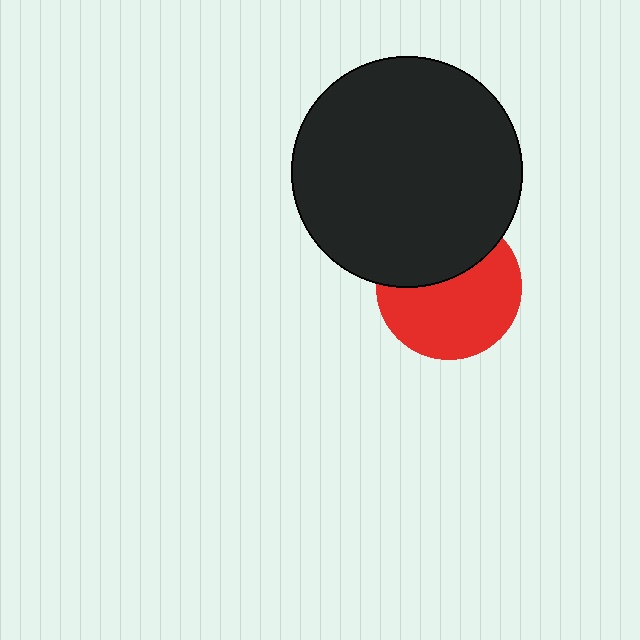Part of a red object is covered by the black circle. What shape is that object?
It is a circle.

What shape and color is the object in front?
The object in front is a black circle.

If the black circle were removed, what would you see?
You would see the complete red circle.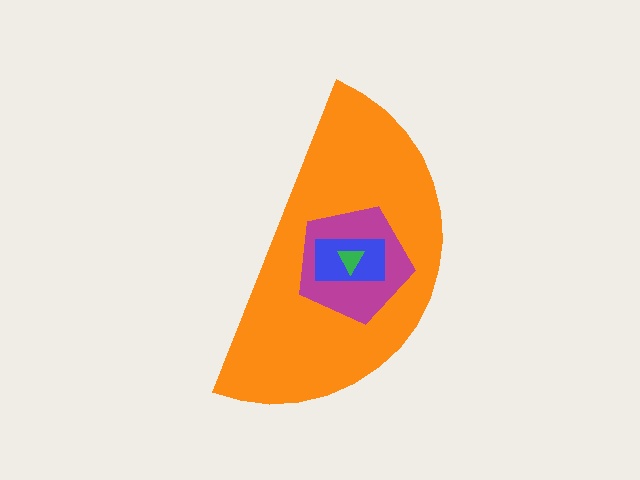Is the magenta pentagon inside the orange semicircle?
Yes.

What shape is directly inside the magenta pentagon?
The blue rectangle.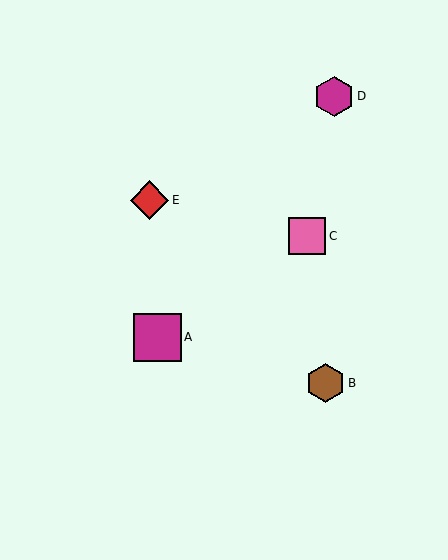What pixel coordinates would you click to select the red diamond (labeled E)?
Click at (149, 200) to select the red diamond E.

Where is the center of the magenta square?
The center of the magenta square is at (157, 337).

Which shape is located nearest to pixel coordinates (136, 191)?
The red diamond (labeled E) at (149, 200) is nearest to that location.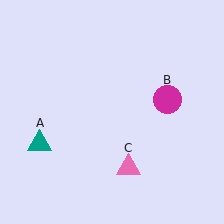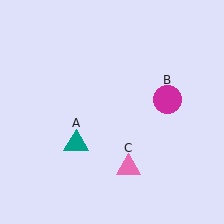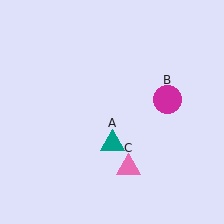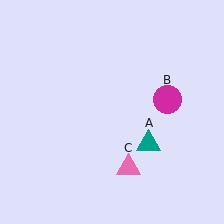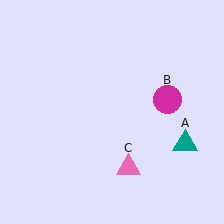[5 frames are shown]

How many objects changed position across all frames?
1 object changed position: teal triangle (object A).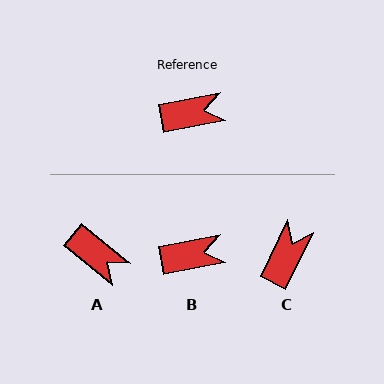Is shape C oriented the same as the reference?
No, it is off by about 54 degrees.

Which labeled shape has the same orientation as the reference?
B.